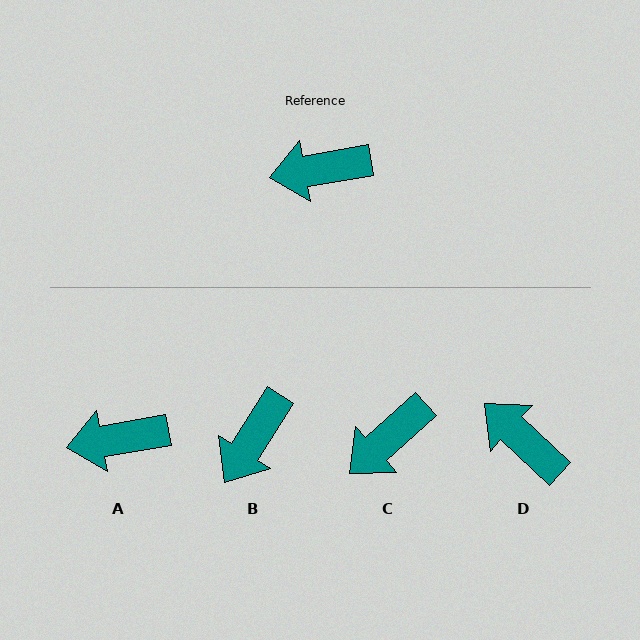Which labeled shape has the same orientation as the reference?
A.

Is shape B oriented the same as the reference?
No, it is off by about 48 degrees.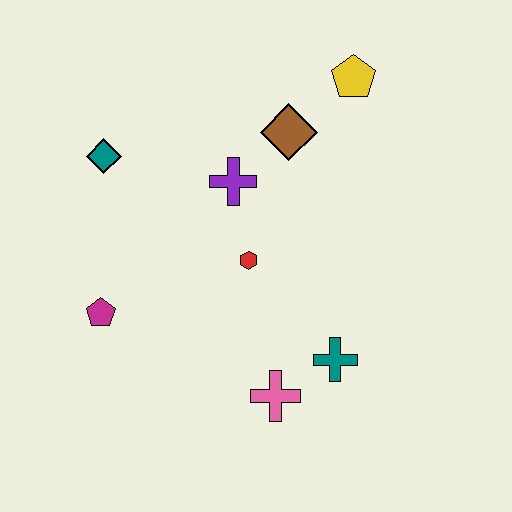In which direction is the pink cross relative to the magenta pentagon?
The pink cross is to the right of the magenta pentagon.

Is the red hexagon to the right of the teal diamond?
Yes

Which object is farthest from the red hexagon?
The yellow pentagon is farthest from the red hexagon.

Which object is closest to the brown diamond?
The purple cross is closest to the brown diamond.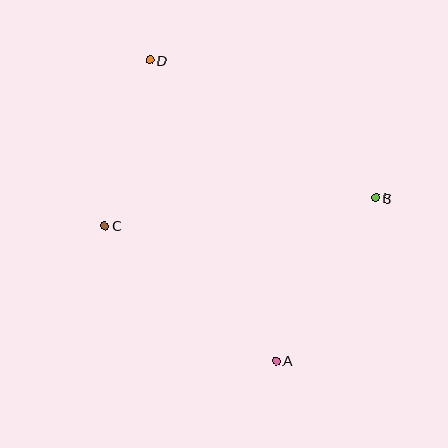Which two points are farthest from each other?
Points A and D are farthest from each other.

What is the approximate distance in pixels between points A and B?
The distance between A and B is approximately 191 pixels.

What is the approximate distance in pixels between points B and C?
The distance between B and C is approximately 272 pixels.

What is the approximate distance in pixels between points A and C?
The distance between A and C is approximately 218 pixels.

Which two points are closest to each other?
Points C and D are closest to each other.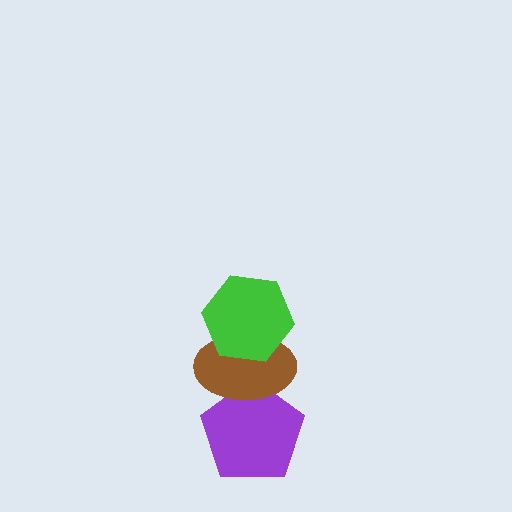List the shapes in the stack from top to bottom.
From top to bottom: the green hexagon, the brown ellipse, the purple pentagon.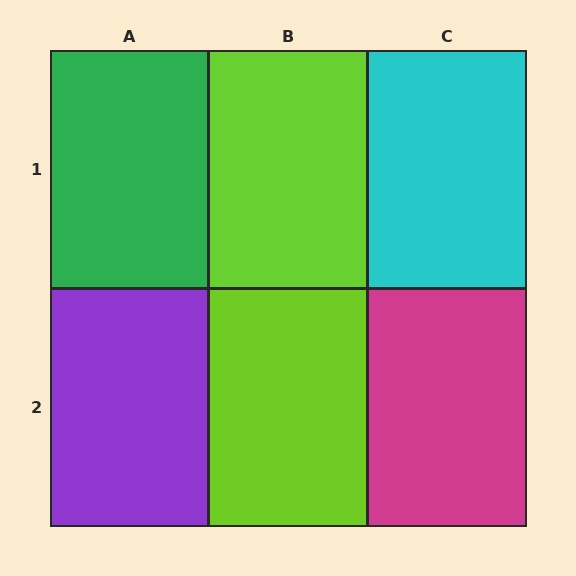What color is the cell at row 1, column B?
Lime.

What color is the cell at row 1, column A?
Green.